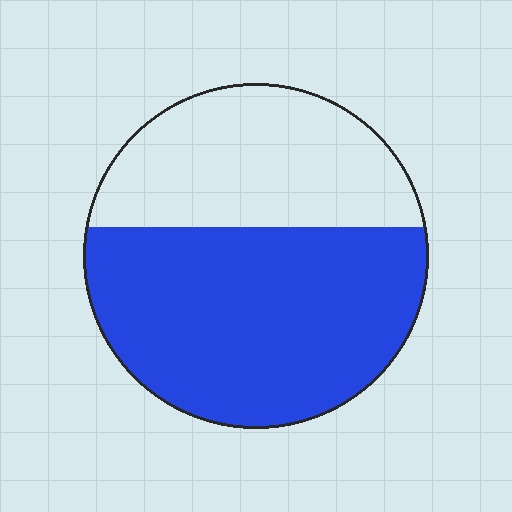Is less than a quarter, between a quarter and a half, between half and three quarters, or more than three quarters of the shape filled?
Between half and three quarters.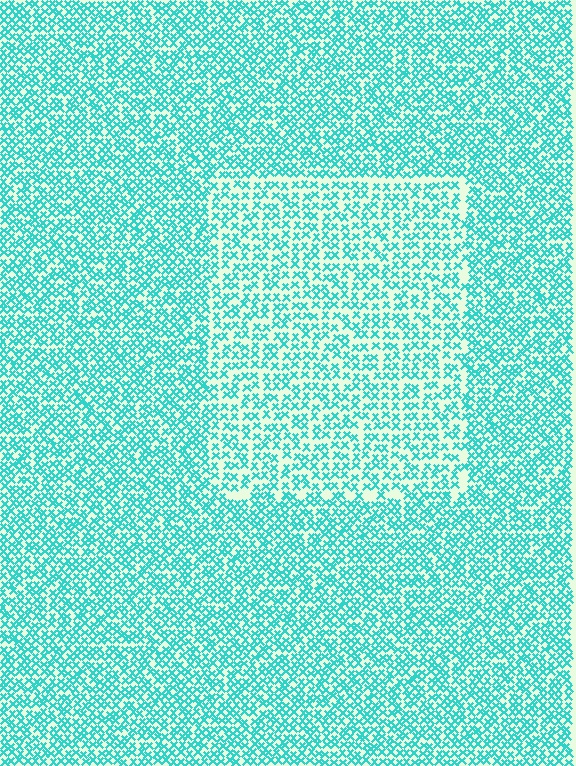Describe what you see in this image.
The image contains small cyan elements arranged at two different densities. A rectangle-shaped region is visible where the elements are less densely packed than the surrounding area.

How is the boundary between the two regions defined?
The boundary is defined by a change in element density (approximately 1.5x ratio). All elements are the same color, size, and shape.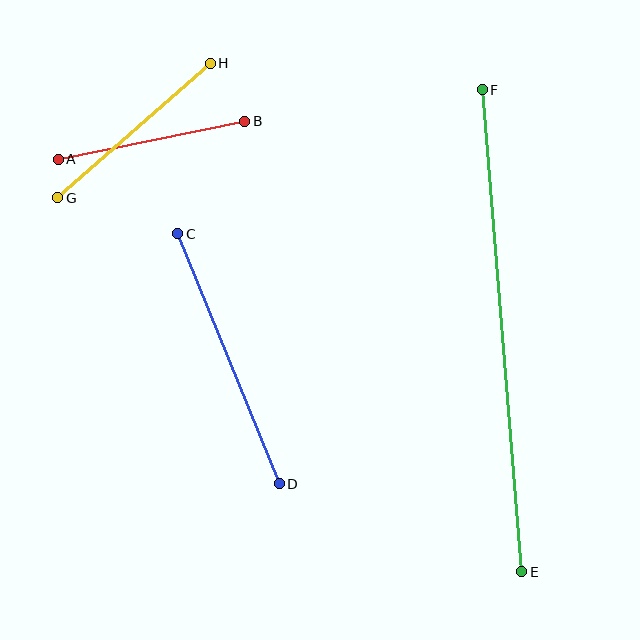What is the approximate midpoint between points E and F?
The midpoint is at approximately (502, 331) pixels.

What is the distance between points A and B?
The distance is approximately 190 pixels.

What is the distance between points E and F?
The distance is approximately 484 pixels.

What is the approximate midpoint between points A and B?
The midpoint is at approximately (151, 140) pixels.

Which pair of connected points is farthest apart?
Points E and F are farthest apart.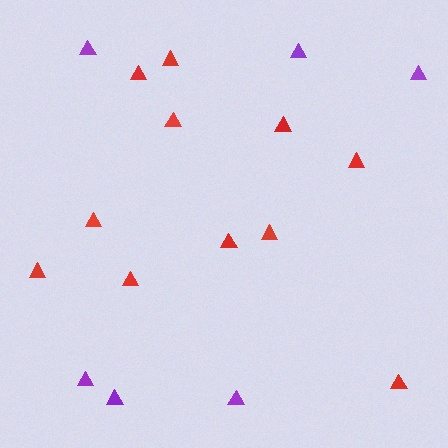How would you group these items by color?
There are 2 groups: one group of red triangles (11) and one group of purple triangles (6).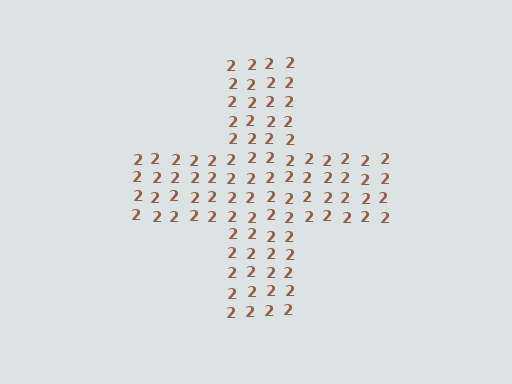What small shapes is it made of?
It is made of small digit 2's.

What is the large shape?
The large shape is a cross.